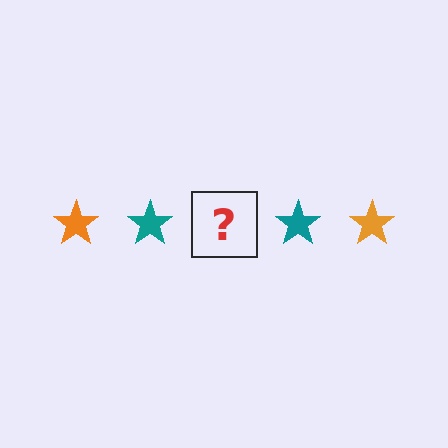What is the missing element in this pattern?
The missing element is an orange star.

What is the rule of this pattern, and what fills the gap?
The rule is that the pattern cycles through orange, teal stars. The gap should be filled with an orange star.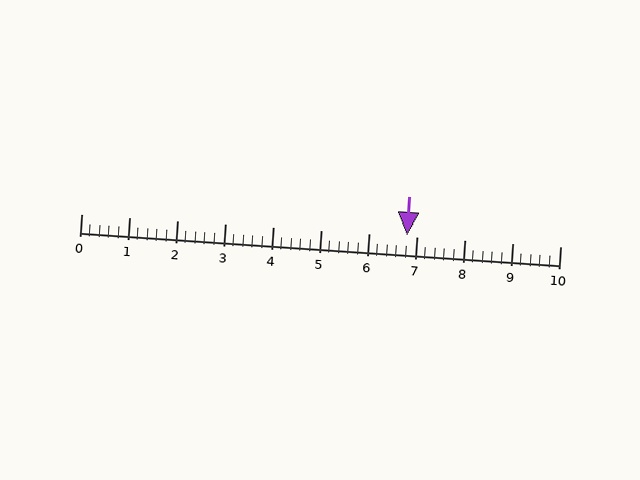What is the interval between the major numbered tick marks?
The major tick marks are spaced 1 units apart.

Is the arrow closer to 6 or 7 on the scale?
The arrow is closer to 7.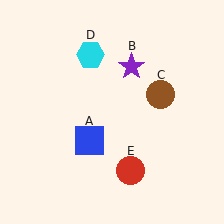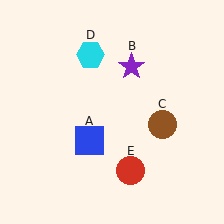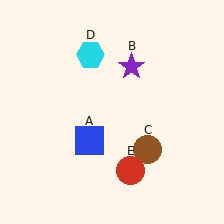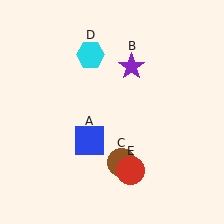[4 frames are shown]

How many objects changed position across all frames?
1 object changed position: brown circle (object C).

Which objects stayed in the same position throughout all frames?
Blue square (object A) and purple star (object B) and cyan hexagon (object D) and red circle (object E) remained stationary.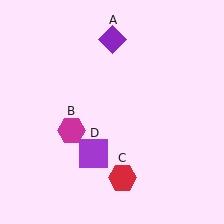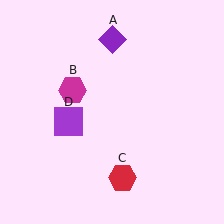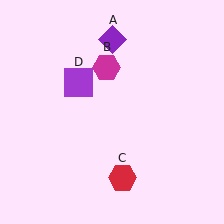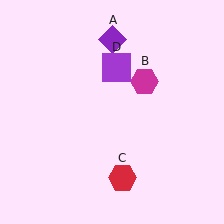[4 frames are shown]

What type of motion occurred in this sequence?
The magenta hexagon (object B), purple square (object D) rotated clockwise around the center of the scene.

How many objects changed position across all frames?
2 objects changed position: magenta hexagon (object B), purple square (object D).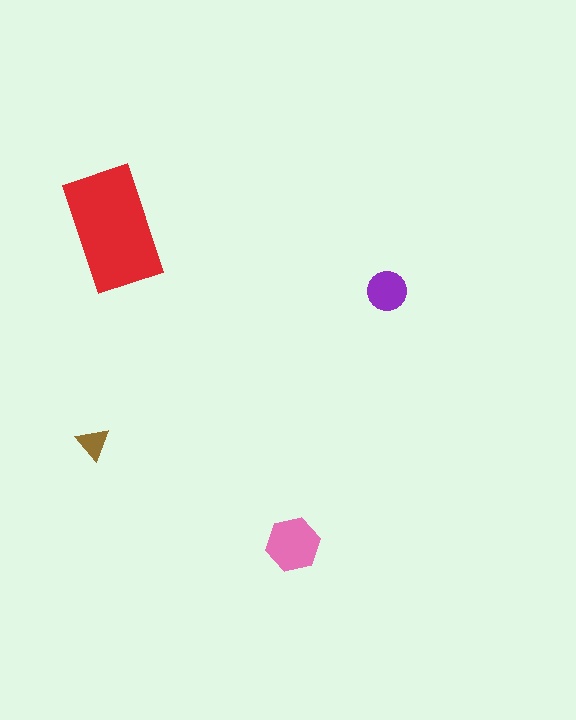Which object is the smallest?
The brown triangle.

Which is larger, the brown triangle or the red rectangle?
The red rectangle.